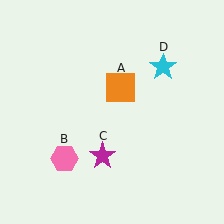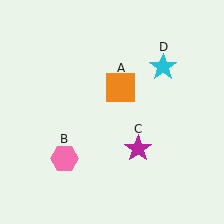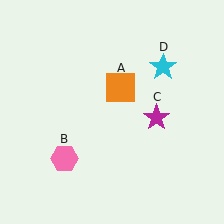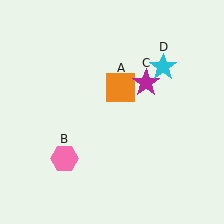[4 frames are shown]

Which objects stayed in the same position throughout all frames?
Orange square (object A) and pink hexagon (object B) and cyan star (object D) remained stationary.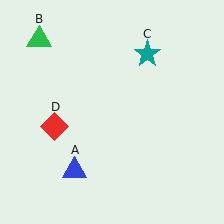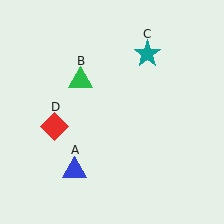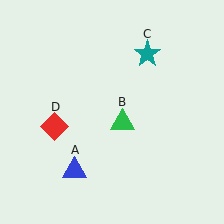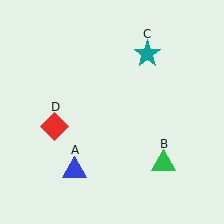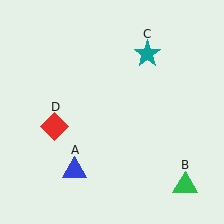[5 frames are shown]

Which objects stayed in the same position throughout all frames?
Blue triangle (object A) and teal star (object C) and red diamond (object D) remained stationary.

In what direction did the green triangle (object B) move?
The green triangle (object B) moved down and to the right.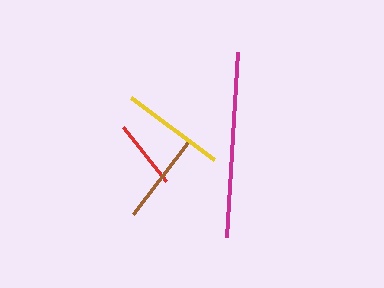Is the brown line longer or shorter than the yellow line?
The yellow line is longer than the brown line.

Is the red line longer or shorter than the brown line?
The brown line is longer than the red line.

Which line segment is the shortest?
The red line is the shortest at approximately 70 pixels.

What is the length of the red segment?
The red segment is approximately 70 pixels long.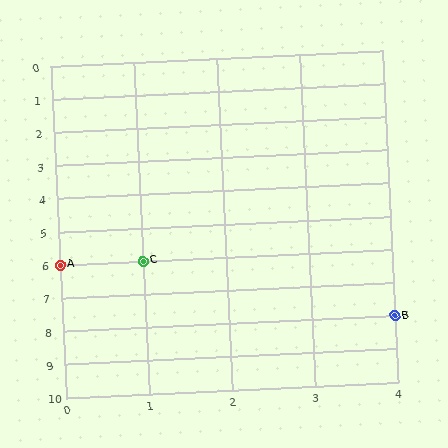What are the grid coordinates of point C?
Point C is at grid coordinates (1, 6).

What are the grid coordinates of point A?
Point A is at grid coordinates (0, 6).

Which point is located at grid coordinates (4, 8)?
Point B is at (4, 8).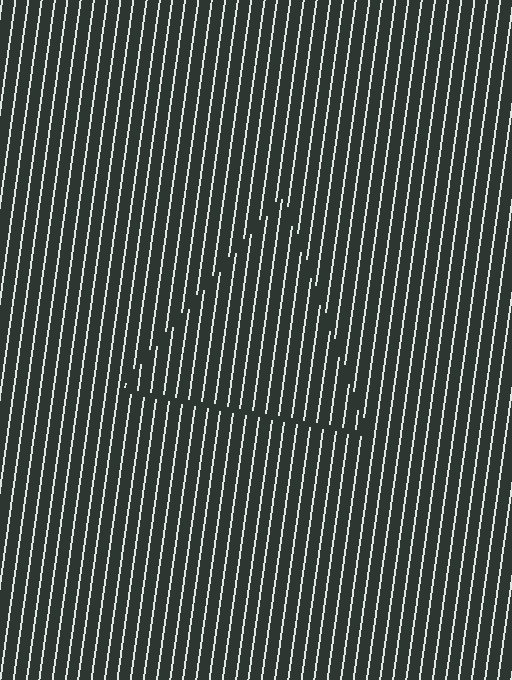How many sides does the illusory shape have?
3 sides — the line-ends trace a triangle.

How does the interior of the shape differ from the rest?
The interior of the shape contains the same grating, shifted by half a period — the contour is defined by the phase discontinuity where line-ends from the inner and outer gratings abut.